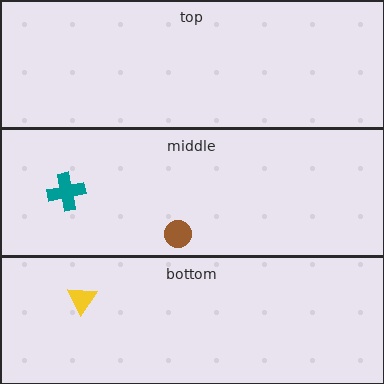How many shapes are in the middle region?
2.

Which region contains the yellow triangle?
The bottom region.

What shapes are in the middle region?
The brown circle, the teal cross.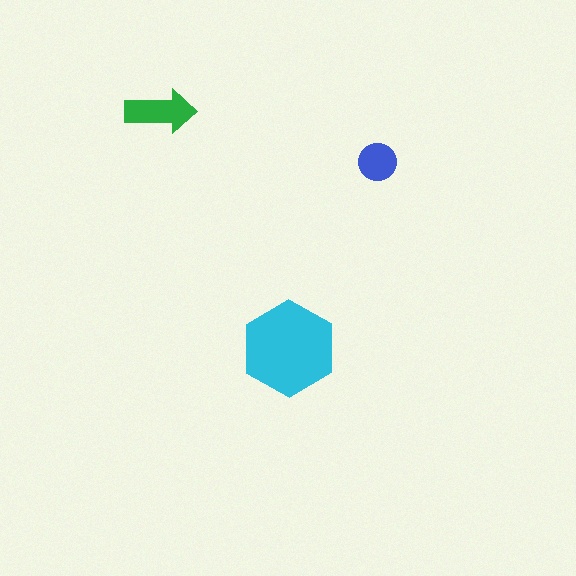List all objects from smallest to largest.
The blue circle, the green arrow, the cyan hexagon.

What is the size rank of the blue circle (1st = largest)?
3rd.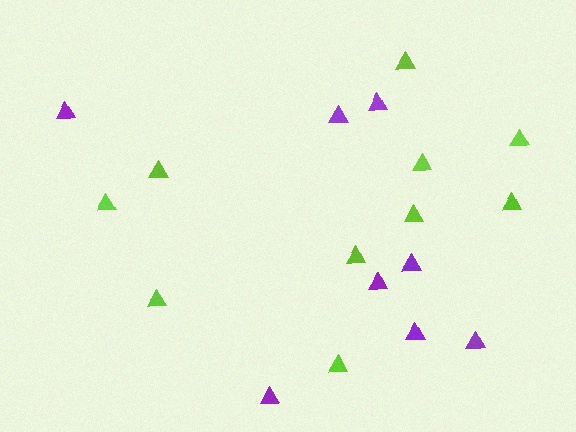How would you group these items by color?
There are 2 groups: one group of lime triangles (10) and one group of purple triangles (8).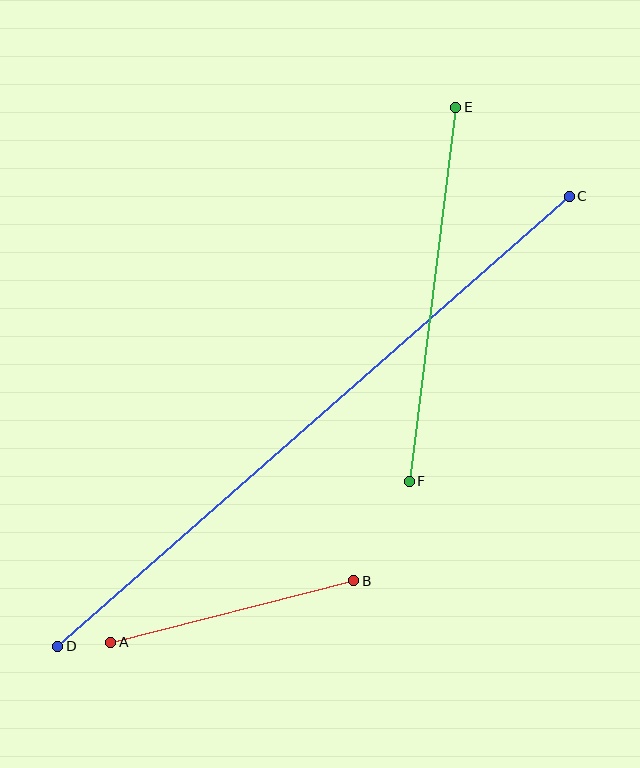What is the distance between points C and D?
The distance is approximately 682 pixels.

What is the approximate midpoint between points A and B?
The midpoint is at approximately (232, 611) pixels.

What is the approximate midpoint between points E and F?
The midpoint is at approximately (432, 294) pixels.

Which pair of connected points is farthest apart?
Points C and D are farthest apart.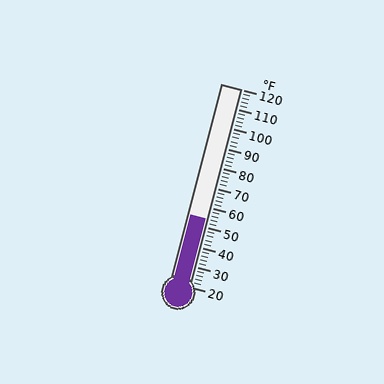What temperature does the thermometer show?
The thermometer shows approximately 54°F.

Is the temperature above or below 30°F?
The temperature is above 30°F.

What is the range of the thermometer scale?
The thermometer scale ranges from 20°F to 120°F.